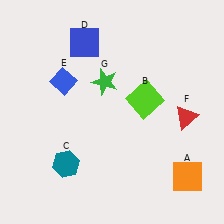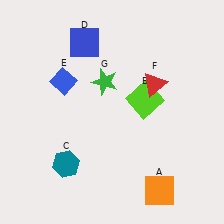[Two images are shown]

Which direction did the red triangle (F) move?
The red triangle (F) moved up.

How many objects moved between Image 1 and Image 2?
2 objects moved between the two images.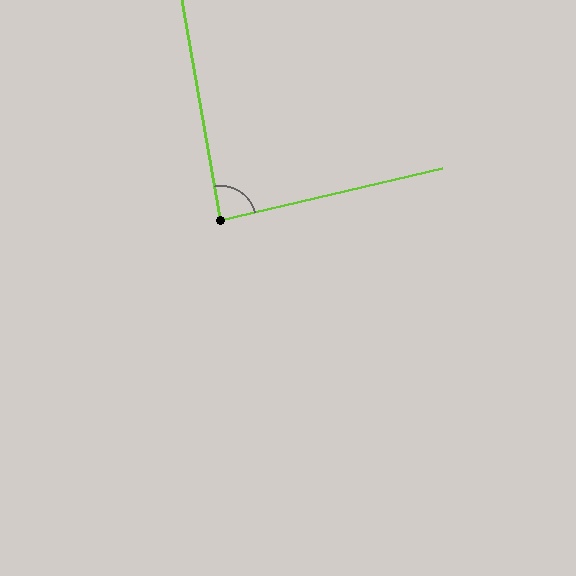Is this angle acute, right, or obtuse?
It is approximately a right angle.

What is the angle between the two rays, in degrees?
Approximately 87 degrees.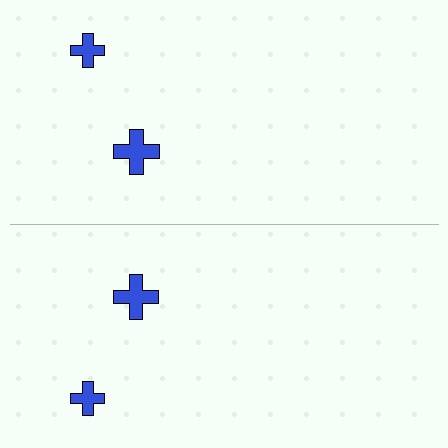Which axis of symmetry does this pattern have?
The pattern has a horizontal axis of symmetry running through the center of the image.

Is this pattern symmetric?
Yes, this pattern has bilateral (reflection) symmetry.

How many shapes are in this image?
There are 4 shapes in this image.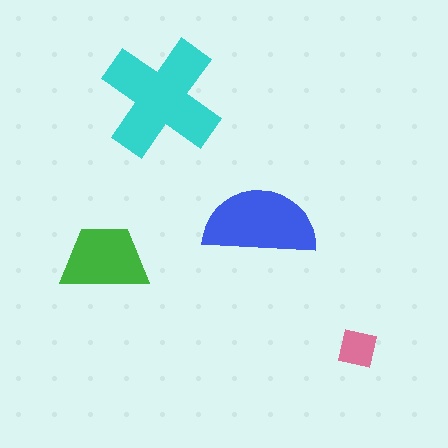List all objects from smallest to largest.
The pink square, the green trapezoid, the blue semicircle, the cyan cross.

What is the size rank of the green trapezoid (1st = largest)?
3rd.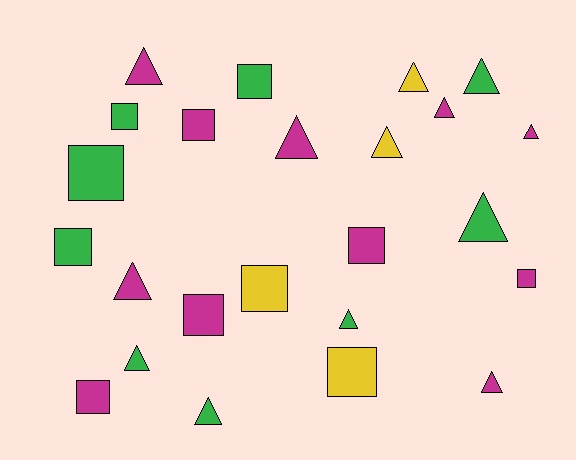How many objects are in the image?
There are 24 objects.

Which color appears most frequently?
Magenta, with 11 objects.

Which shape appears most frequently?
Triangle, with 13 objects.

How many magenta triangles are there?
There are 6 magenta triangles.